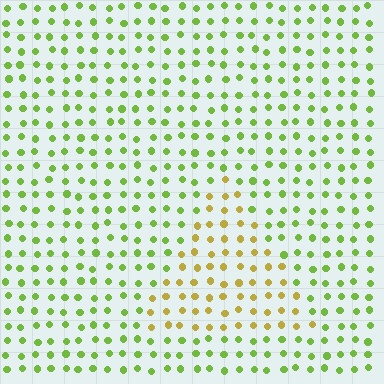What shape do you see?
I see a triangle.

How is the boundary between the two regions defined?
The boundary is defined purely by a slight shift in hue (about 43 degrees). Spacing, size, and orientation are identical on both sides.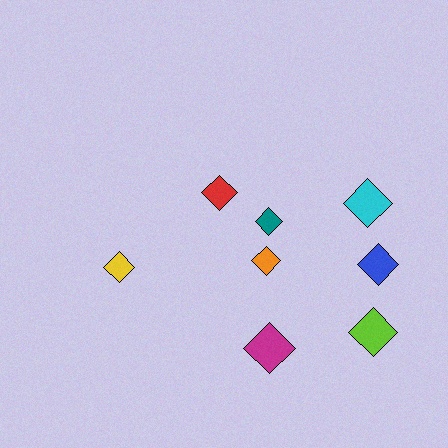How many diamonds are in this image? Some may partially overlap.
There are 8 diamonds.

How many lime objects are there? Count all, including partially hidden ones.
There is 1 lime object.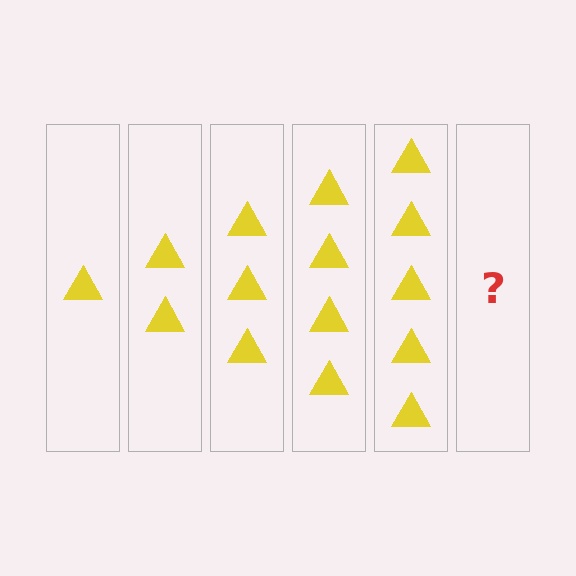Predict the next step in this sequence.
The next step is 6 triangles.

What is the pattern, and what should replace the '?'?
The pattern is that each step adds one more triangle. The '?' should be 6 triangles.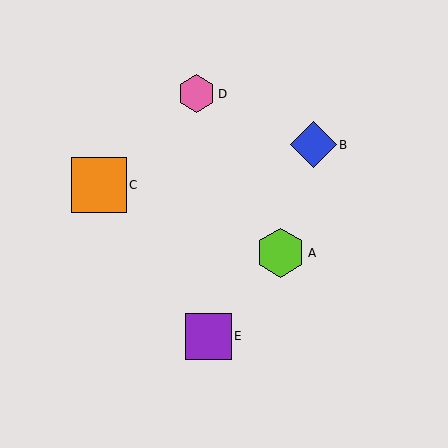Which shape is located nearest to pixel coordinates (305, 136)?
The blue diamond (labeled B) at (313, 145) is nearest to that location.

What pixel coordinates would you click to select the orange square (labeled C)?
Click at (99, 185) to select the orange square C.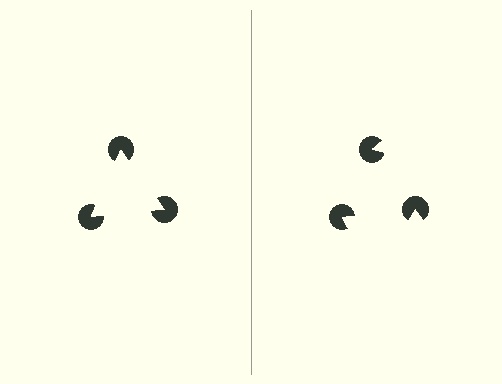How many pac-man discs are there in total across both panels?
6 — 3 on each side.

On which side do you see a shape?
An illusory triangle appears on the left side. On the right side the wedge cuts are rotated, so no coherent shape forms.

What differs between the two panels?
The pac-man discs are positioned identically on both sides; only the wedge orientations differ. On the left they align to a triangle; on the right they are misaligned.